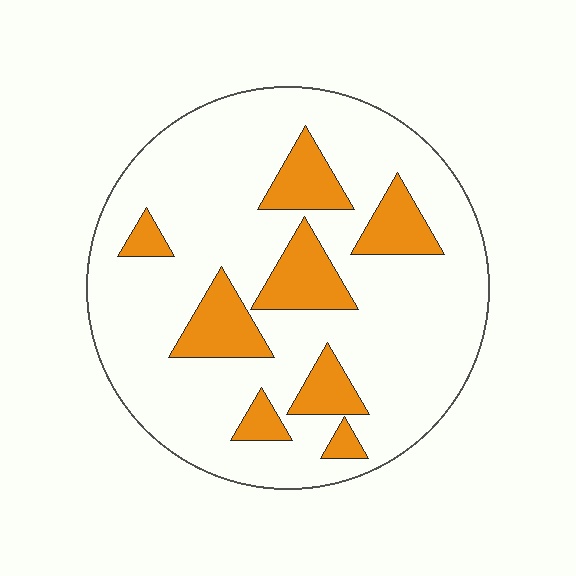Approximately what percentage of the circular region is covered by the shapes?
Approximately 20%.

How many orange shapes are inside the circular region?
8.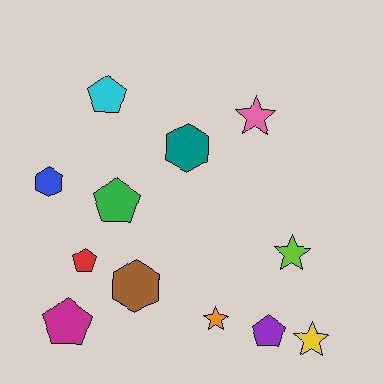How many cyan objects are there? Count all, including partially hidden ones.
There is 1 cyan object.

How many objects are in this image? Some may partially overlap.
There are 12 objects.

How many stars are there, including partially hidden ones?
There are 4 stars.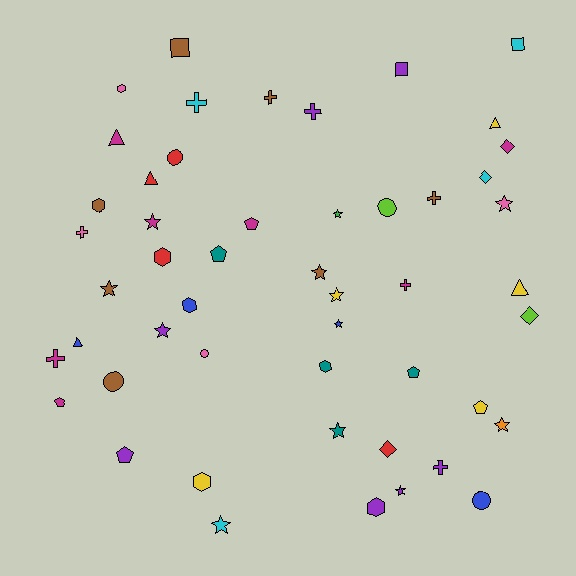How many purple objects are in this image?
There are 7 purple objects.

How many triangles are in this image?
There are 5 triangles.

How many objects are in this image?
There are 50 objects.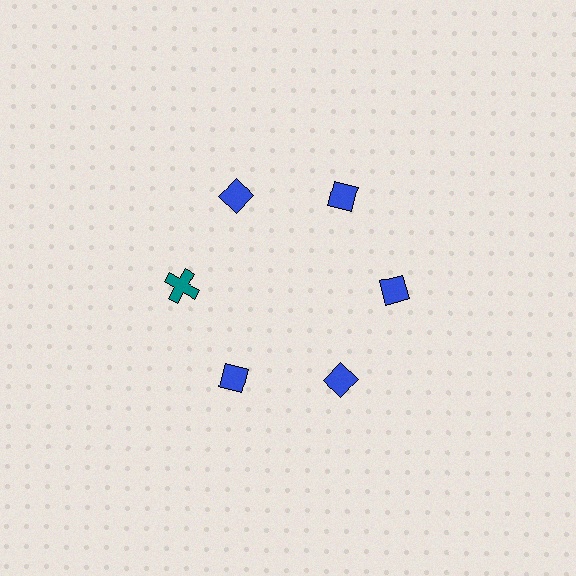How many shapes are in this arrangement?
There are 6 shapes arranged in a ring pattern.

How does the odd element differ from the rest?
It differs in both color (teal instead of blue) and shape (cross instead of diamond).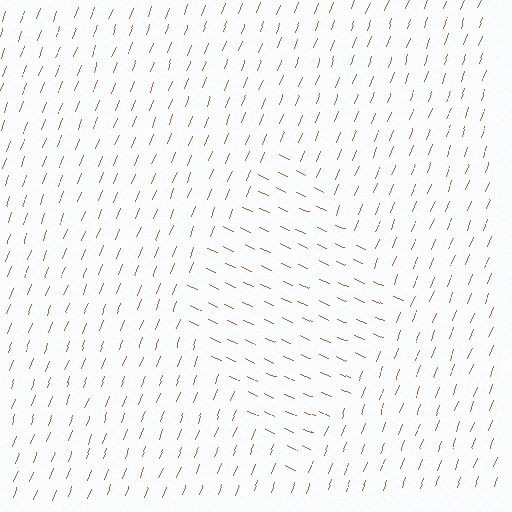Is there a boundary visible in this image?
Yes, there is a texture boundary formed by a change in line orientation.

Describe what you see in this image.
The image is filled with small brown line segments. A diamond region in the image has lines oriented differently from the surrounding lines, creating a visible texture boundary.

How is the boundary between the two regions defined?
The boundary is defined purely by a change in line orientation (approximately 88 degrees difference). All lines are the same color and thickness.